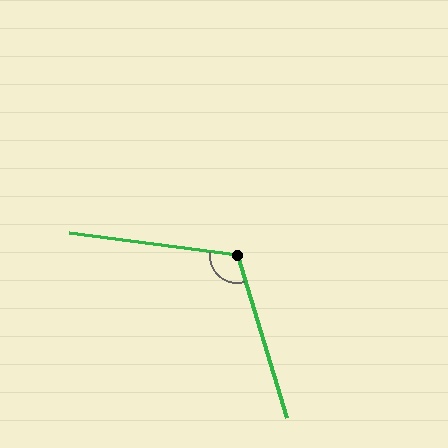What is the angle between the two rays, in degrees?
Approximately 115 degrees.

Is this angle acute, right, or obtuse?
It is obtuse.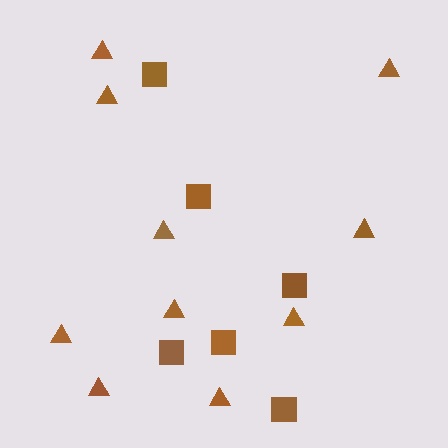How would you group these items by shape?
There are 2 groups: one group of squares (6) and one group of triangles (10).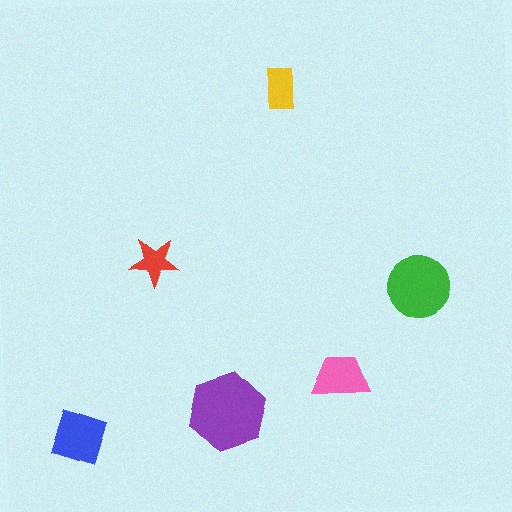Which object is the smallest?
The red star.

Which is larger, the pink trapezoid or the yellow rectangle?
The pink trapezoid.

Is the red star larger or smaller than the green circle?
Smaller.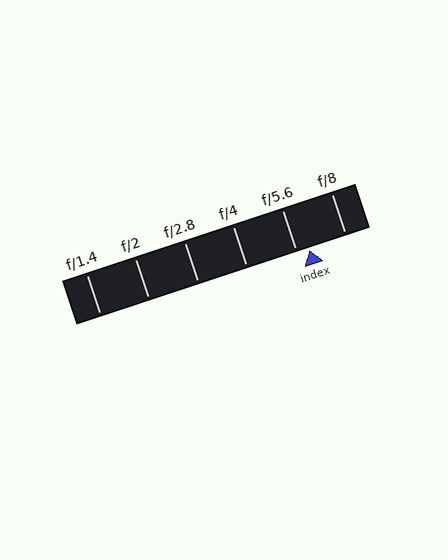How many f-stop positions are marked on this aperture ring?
There are 6 f-stop positions marked.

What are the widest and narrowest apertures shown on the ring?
The widest aperture shown is f/1.4 and the narrowest is f/8.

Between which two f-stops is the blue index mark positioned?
The index mark is between f/5.6 and f/8.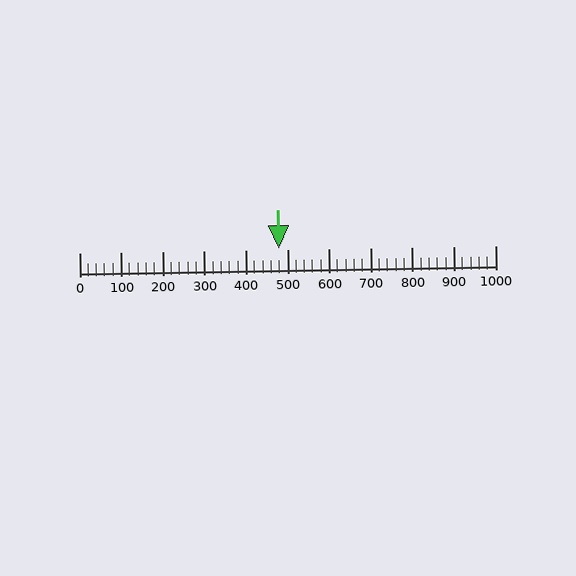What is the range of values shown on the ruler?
The ruler shows values from 0 to 1000.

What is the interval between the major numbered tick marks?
The major tick marks are spaced 100 units apart.